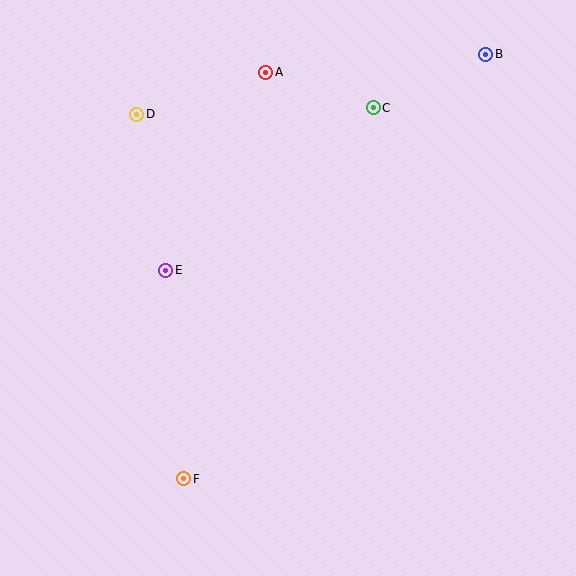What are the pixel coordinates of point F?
Point F is at (184, 479).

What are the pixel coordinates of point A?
Point A is at (266, 72).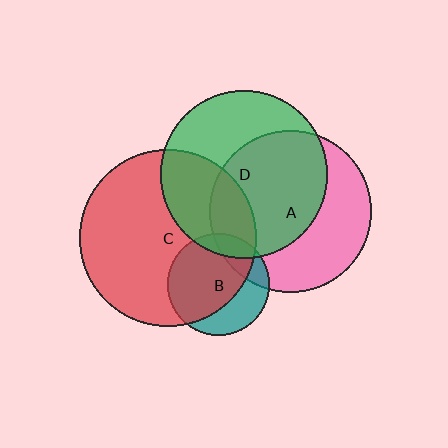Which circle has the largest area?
Circle C (red).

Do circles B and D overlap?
Yes.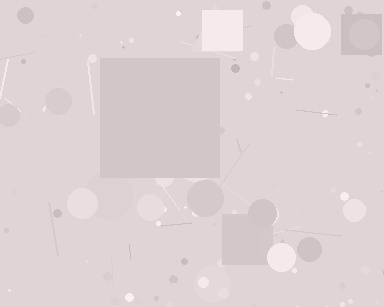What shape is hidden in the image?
A square is hidden in the image.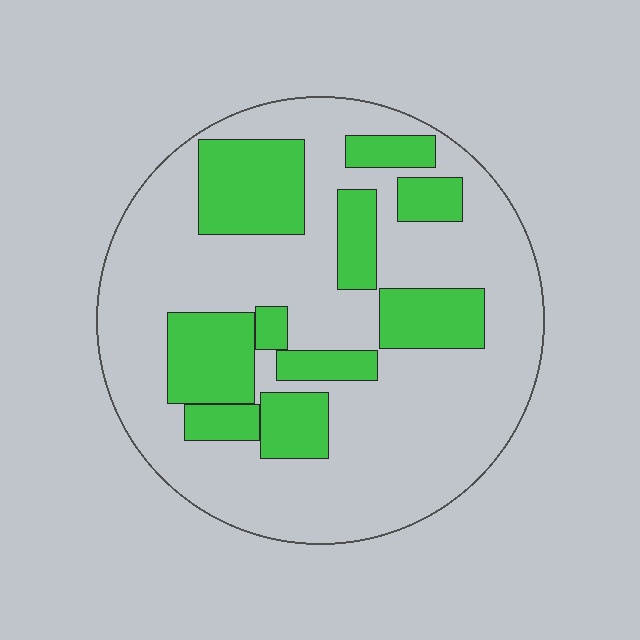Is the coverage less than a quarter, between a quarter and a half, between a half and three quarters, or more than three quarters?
Between a quarter and a half.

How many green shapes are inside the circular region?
10.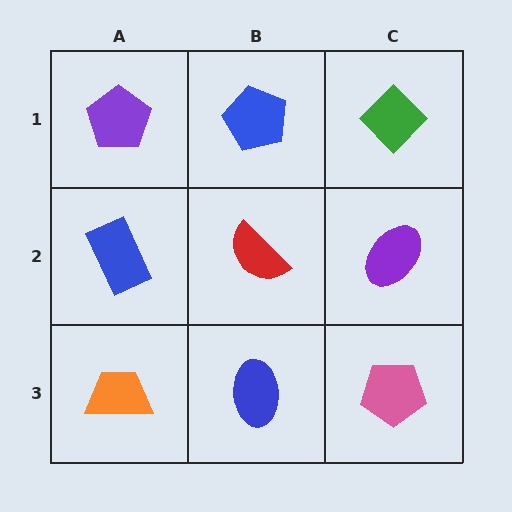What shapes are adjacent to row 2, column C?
A green diamond (row 1, column C), a pink pentagon (row 3, column C), a red semicircle (row 2, column B).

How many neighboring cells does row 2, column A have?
3.